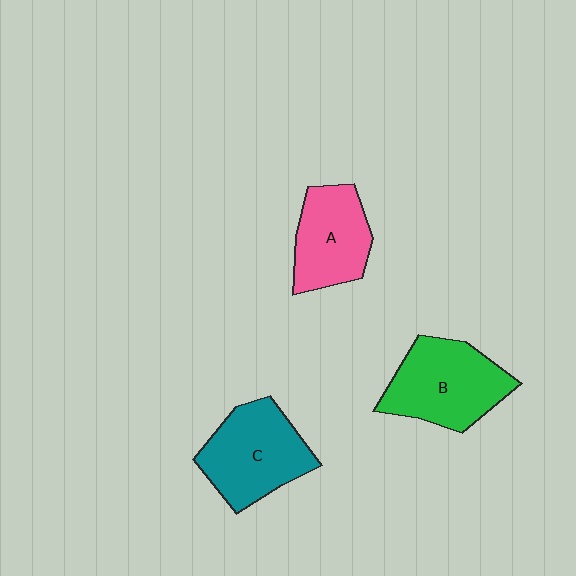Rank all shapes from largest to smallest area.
From largest to smallest: B (green), C (teal), A (pink).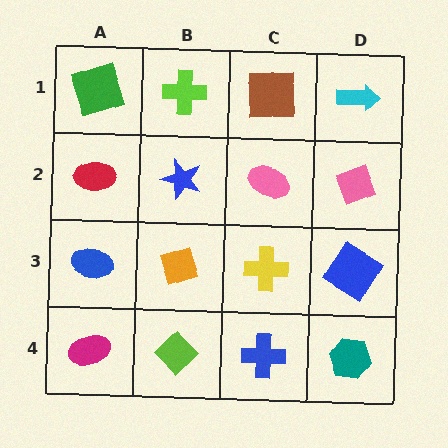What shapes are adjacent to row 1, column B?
A blue star (row 2, column B), a green square (row 1, column A), a brown square (row 1, column C).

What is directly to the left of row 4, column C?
A lime diamond.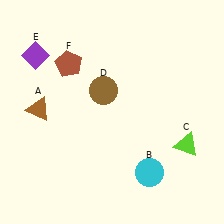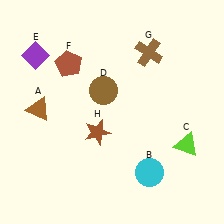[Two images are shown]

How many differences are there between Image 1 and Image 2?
There are 2 differences between the two images.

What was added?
A brown cross (G), a brown star (H) were added in Image 2.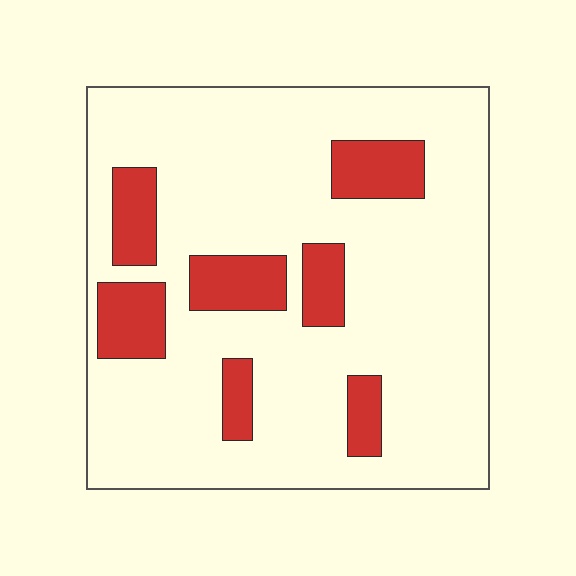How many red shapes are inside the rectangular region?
7.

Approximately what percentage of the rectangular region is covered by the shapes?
Approximately 20%.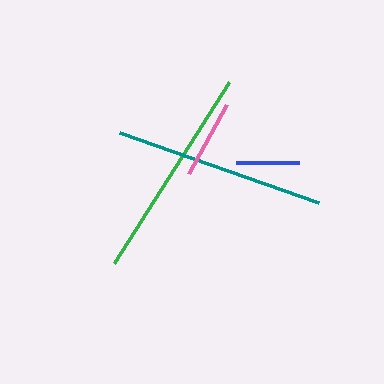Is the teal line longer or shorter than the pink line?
The teal line is longer than the pink line.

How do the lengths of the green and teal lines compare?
The green and teal lines are approximately the same length.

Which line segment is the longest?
The green line is the longest at approximately 215 pixels.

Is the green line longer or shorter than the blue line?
The green line is longer than the blue line.